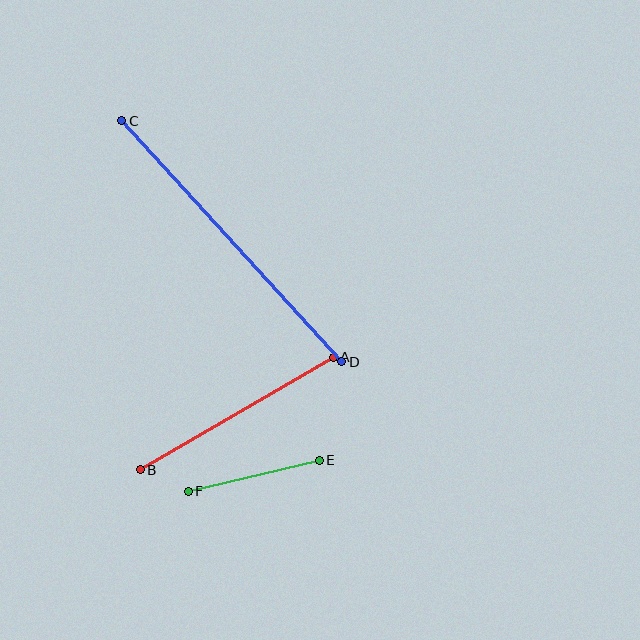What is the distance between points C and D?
The distance is approximately 326 pixels.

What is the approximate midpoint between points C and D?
The midpoint is at approximately (232, 241) pixels.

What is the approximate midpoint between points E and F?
The midpoint is at approximately (254, 476) pixels.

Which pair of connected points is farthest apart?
Points C and D are farthest apart.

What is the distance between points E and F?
The distance is approximately 135 pixels.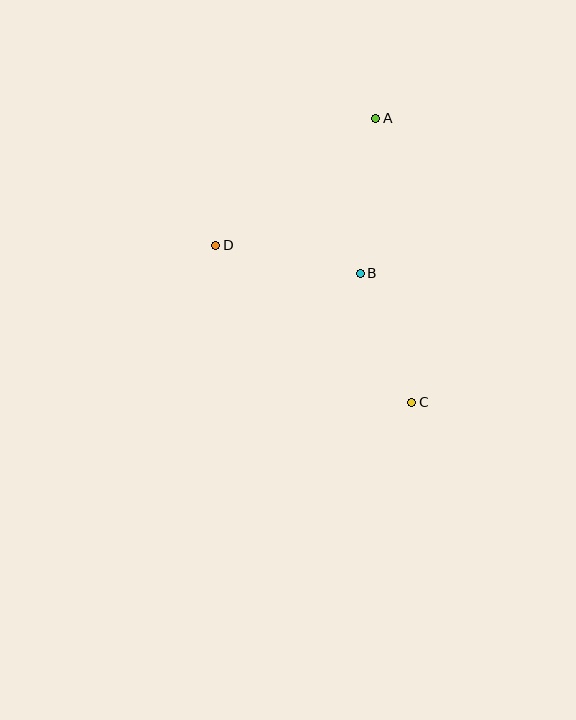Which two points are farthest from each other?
Points A and C are farthest from each other.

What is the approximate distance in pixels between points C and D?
The distance between C and D is approximately 251 pixels.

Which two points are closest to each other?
Points B and C are closest to each other.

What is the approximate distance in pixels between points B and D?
The distance between B and D is approximately 147 pixels.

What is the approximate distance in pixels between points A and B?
The distance between A and B is approximately 156 pixels.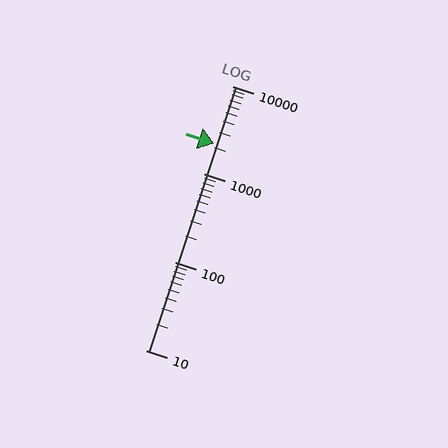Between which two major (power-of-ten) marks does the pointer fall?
The pointer is between 1000 and 10000.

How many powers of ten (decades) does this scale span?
The scale spans 3 decades, from 10 to 10000.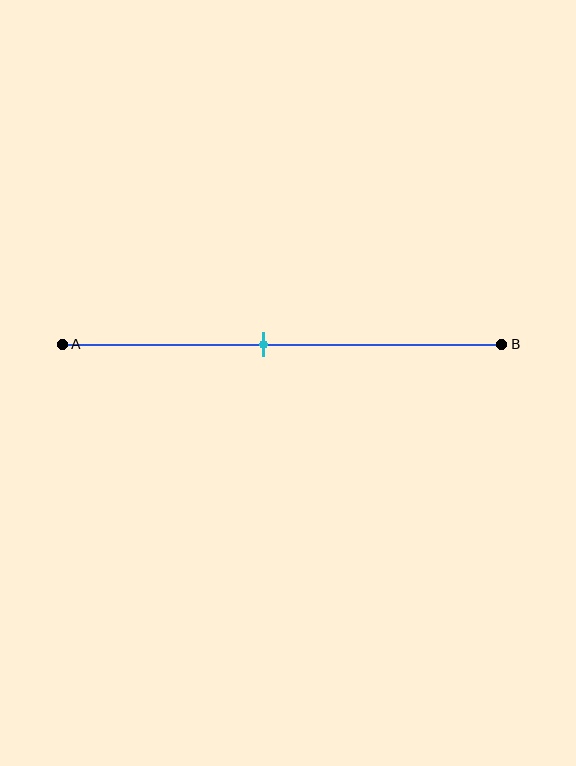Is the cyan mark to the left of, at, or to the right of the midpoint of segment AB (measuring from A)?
The cyan mark is to the left of the midpoint of segment AB.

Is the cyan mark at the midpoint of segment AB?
No, the mark is at about 45% from A, not at the 50% midpoint.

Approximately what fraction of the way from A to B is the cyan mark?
The cyan mark is approximately 45% of the way from A to B.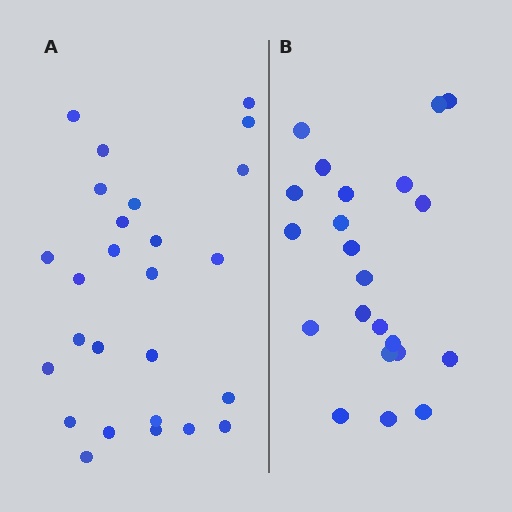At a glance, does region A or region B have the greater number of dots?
Region A (the left region) has more dots.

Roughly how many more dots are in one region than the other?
Region A has about 4 more dots than region B.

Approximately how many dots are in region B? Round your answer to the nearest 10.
About 20 dots. (The exact count is 22, which rounds to 20.)